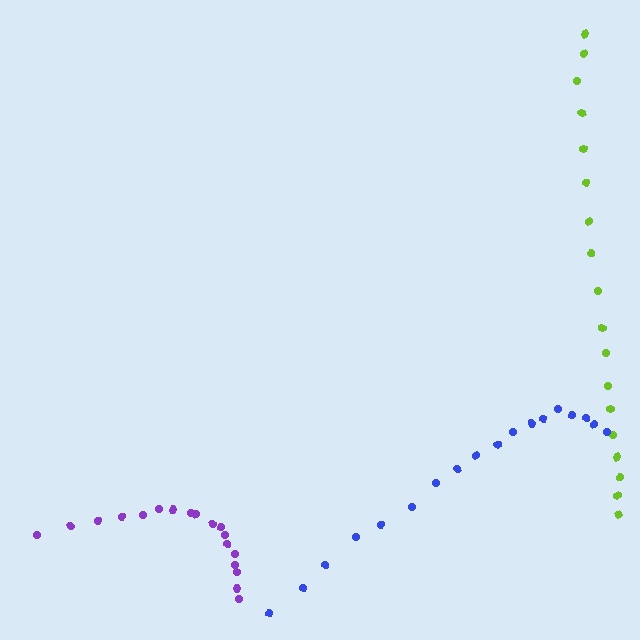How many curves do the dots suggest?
There are 3 distinct paths.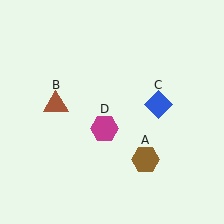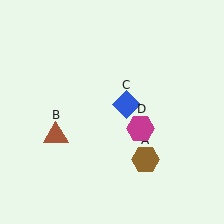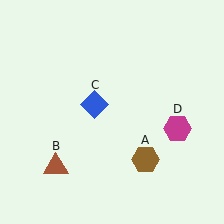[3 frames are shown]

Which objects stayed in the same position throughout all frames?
Brown hexagon (object A) remained stationary.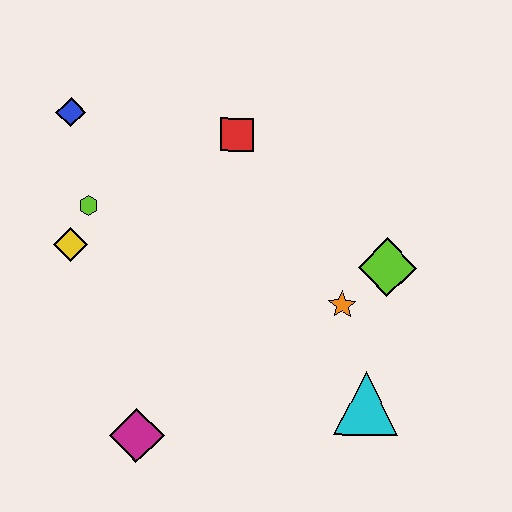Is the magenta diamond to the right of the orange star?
No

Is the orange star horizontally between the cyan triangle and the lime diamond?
No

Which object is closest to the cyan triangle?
The orange star is closest to the cyan triangle.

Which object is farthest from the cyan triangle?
The blue diamond is farthest from the cyan triangle.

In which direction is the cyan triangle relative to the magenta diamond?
The cyan triangle is to the right of the magenta diamond.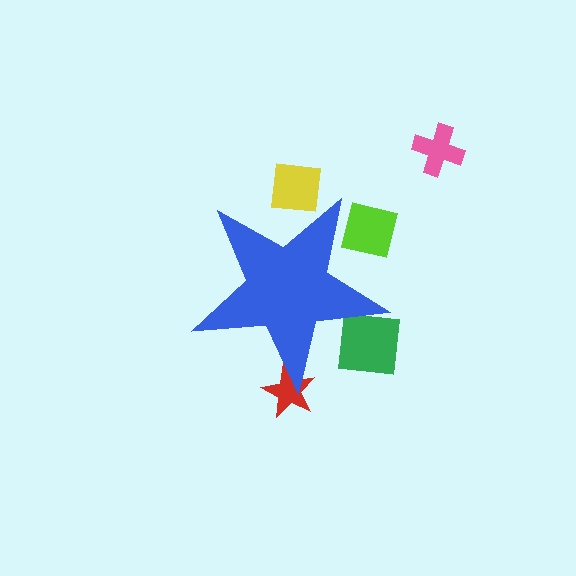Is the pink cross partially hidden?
No, the pink cross is fully visible.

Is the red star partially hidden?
Yes, the red star is partially hidden behind the blue star.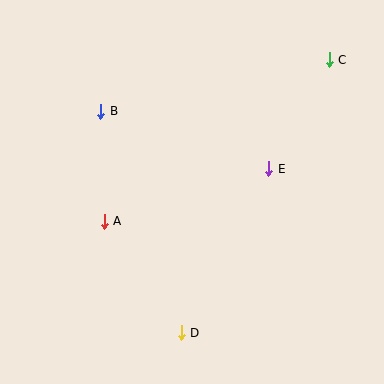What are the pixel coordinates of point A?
Point A is at (104, 221).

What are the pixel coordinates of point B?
Point B is at (101, 111).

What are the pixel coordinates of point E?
Point E is at (269, 169).